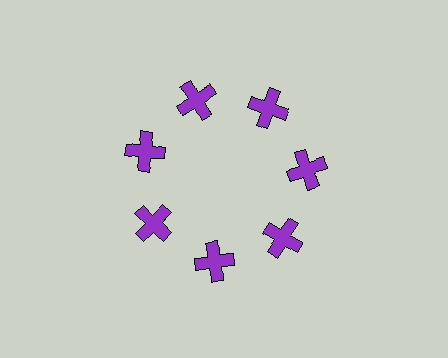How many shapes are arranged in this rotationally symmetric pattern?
There are 7 shapes, arranged in 7 groups of 1.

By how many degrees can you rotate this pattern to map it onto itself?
The pattern maps onto itself every 51 degrees of rotation.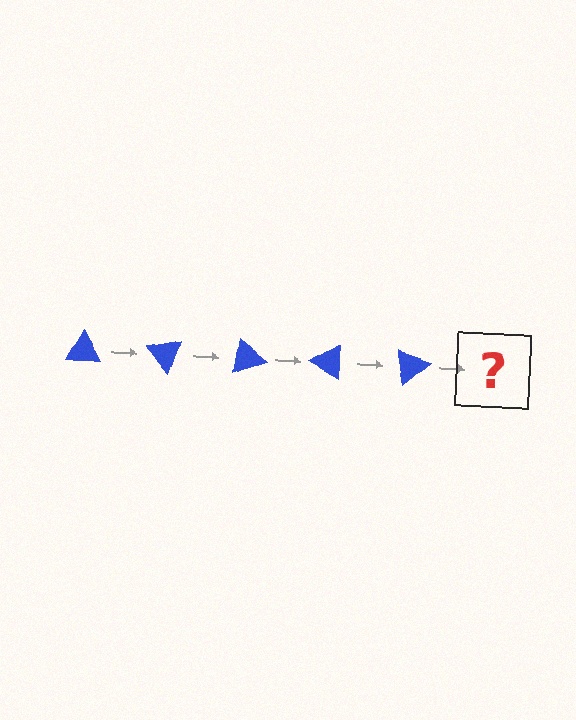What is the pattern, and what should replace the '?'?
The pattern is that the triangle rotates 50 degrees each step. The '?' should be a blue triangle rotated 250 degrees.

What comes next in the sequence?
The next element should be a blue triangle rotated 250 degrees.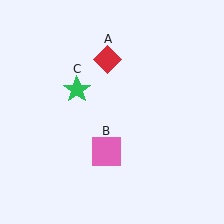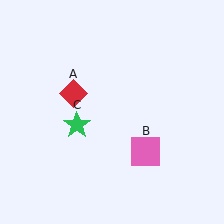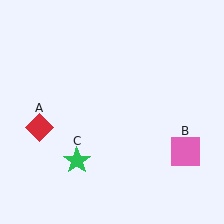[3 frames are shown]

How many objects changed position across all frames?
3 objects changed position: red diamond (object A), pink square (object B), green star (object C).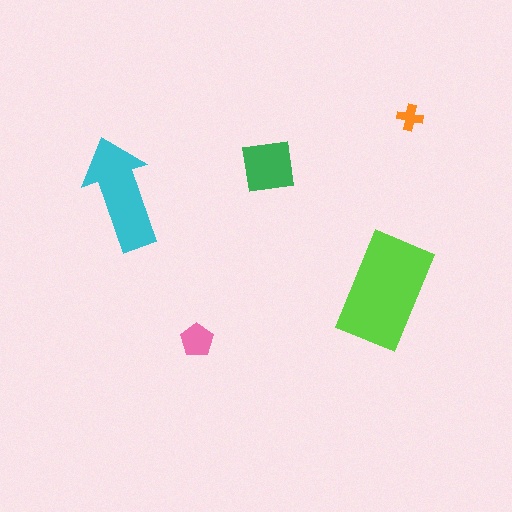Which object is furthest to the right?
The orange cross is rightmost.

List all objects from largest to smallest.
The lime rectangle, the cyan arrow, the green square, the pink pentagon, the orange cross.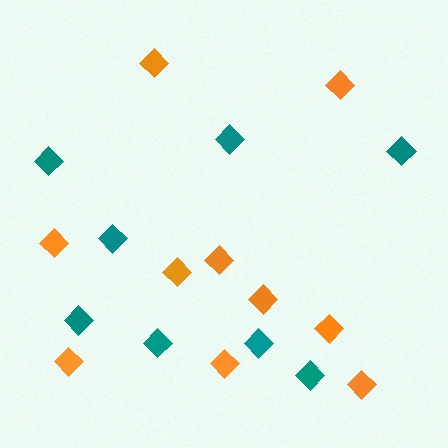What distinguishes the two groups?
There are 2 groups: one group of teal diamonds (8) and one group of orange diamonds (10).